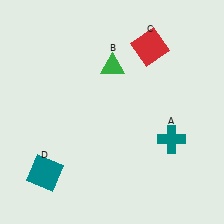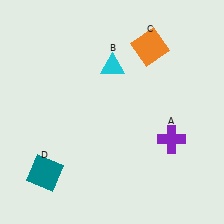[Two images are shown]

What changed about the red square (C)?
In Image 1, C is red. In Image 2, it changed to orange.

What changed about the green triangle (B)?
In Image 1, B is green. In Image 2, it changed to cyan.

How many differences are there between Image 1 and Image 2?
There are 3 differences between the two images.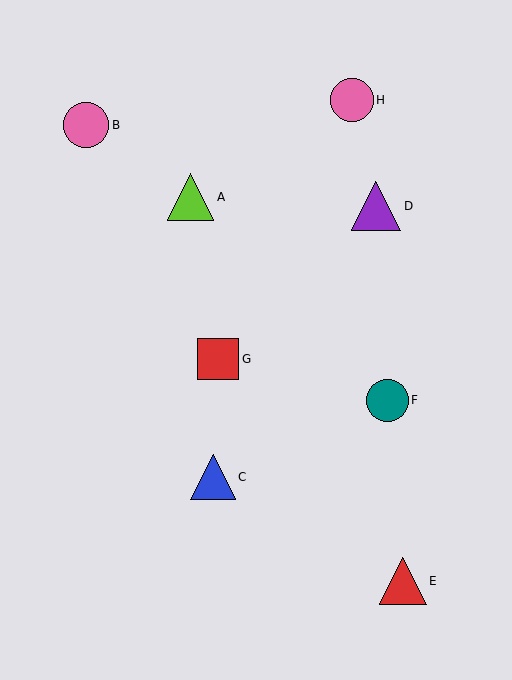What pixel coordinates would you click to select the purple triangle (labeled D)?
Click at (376, 206) to select the purple triangle D.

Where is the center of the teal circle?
The center of the teal circle is at (388, 400).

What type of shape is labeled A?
Shape A is a lime triangle.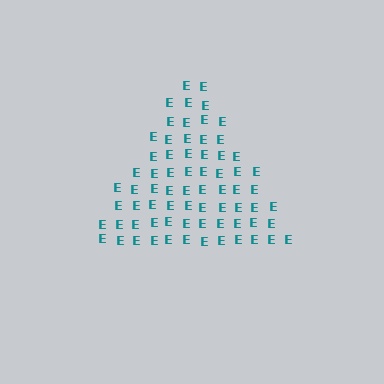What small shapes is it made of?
It is made of small letter E's.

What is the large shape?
The large shape is a triangle.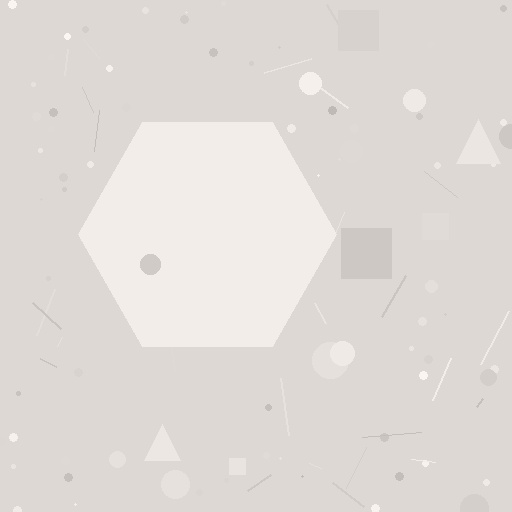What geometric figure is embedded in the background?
A hexagon is embedded in the background.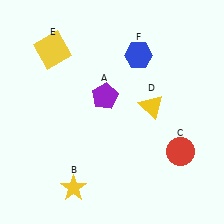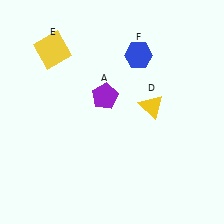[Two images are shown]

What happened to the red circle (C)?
The red circle (C) was removed in Image 2. It was in the bottom-right area of Image 1.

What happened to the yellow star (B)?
The yellow star (B) was removed in Image 2. It was in the bottom-left area of Image 1.